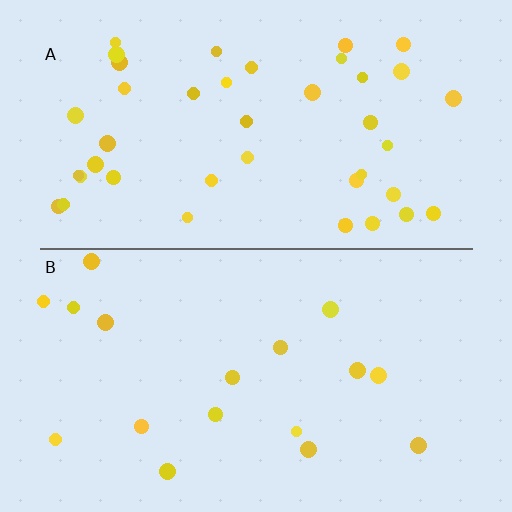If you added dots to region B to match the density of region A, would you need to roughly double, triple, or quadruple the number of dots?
Approximately double.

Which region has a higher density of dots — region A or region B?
A (the top).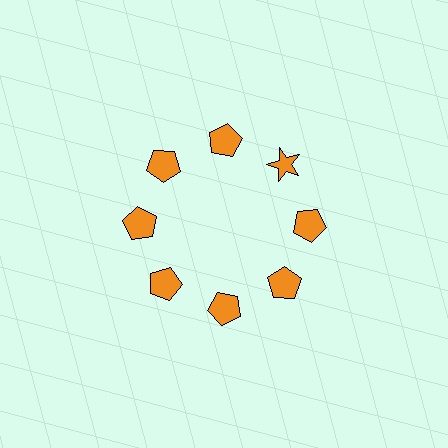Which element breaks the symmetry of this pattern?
The orange star at roughly the 2 o'clock position breaks the symmetry. All other shapes are orange pentagons.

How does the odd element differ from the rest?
It has a different shape: star instead of pentagon.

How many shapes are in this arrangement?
There are 8 shapes arranged in a ring pattern.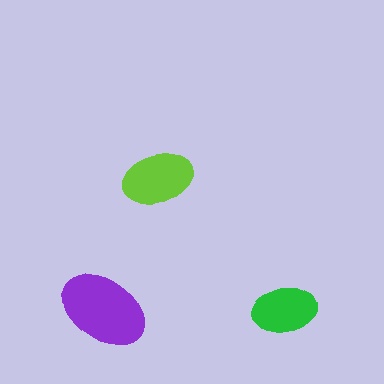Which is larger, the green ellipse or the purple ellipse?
The purple one.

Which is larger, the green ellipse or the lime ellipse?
The lime one.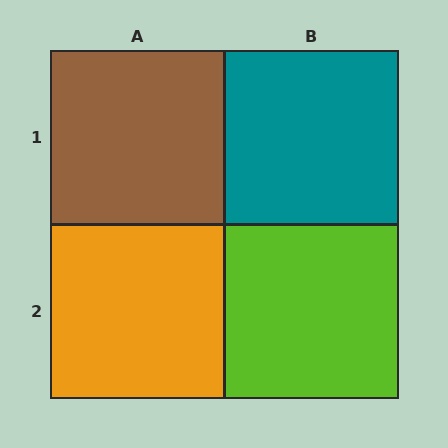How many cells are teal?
1 cell is teal.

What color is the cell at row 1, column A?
Brown.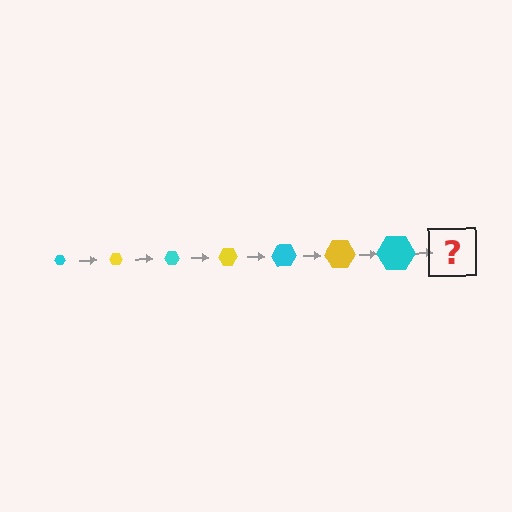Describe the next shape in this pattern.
It should be a yellow hexagon, larger than the previous one.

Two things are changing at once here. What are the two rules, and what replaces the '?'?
The two rules are that the hexagon grows larger each step and the color cycles through cyan and yellow. The '?' should be a yellow hexagon, larger than the previous one.